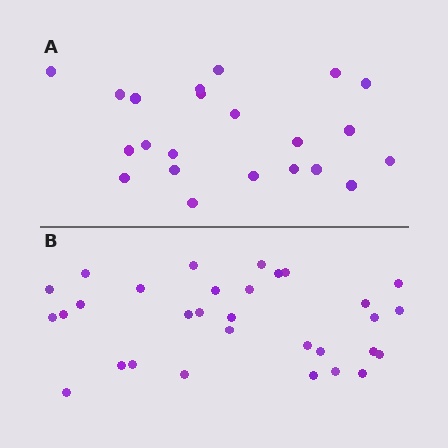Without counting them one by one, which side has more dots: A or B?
Region B (the bottom region) has more dots.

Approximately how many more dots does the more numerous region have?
Region B has roughly 8 or so more dots than region A.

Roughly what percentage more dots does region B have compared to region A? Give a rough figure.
About 40% more.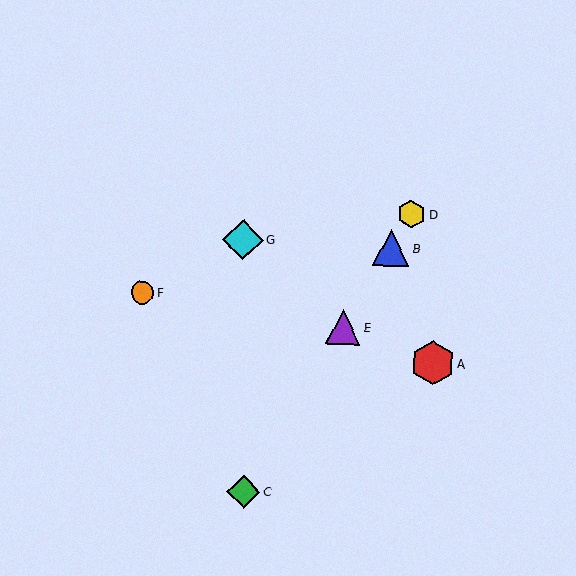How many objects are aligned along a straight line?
4 objects (B, C, D, E) are aligned along a straight line.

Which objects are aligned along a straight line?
Objects B, C, D, E are aligned along a straight line.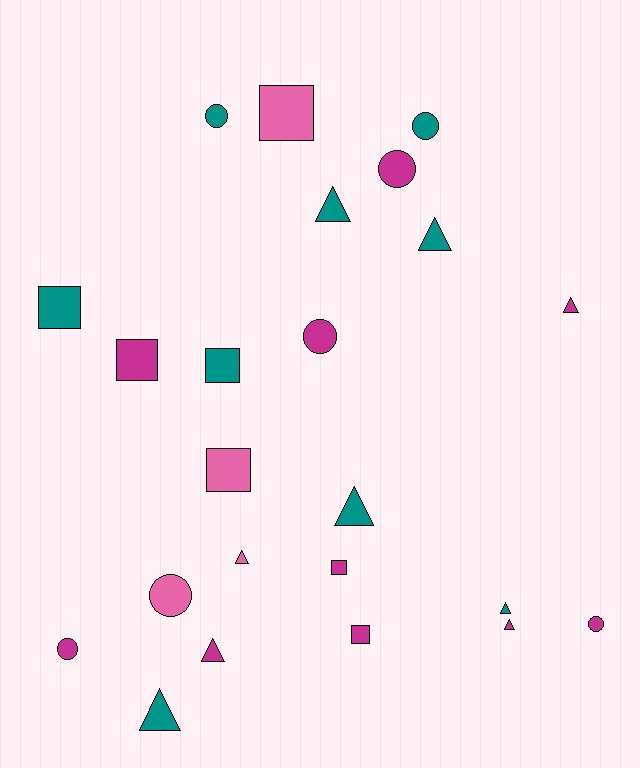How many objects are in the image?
There are 23 objects.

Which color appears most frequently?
Magenta, with 10 objects.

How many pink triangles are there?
There is 1 pink triangle.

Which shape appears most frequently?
Triangle, with 9 objects.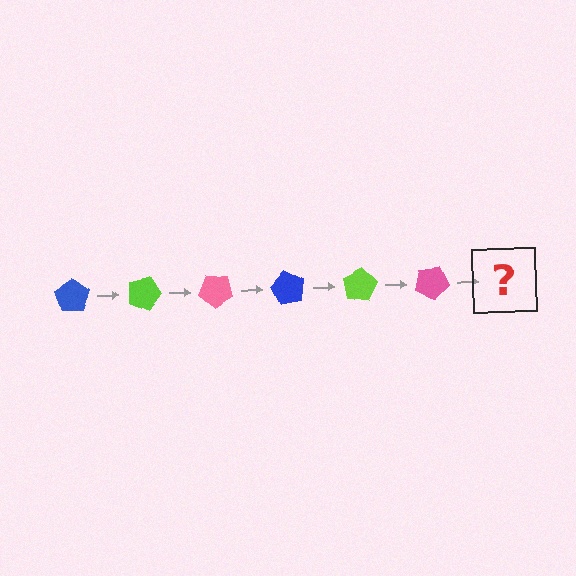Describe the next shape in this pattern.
It should be a blue pentagon, rotated 120 degrees from the start.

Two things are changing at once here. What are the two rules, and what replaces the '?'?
The two rules are that it rotates 20 degrees each step and the color cycles through blue, lime, and pink. The '?' should be a blue pentagon, rotated 120 degrees from the start.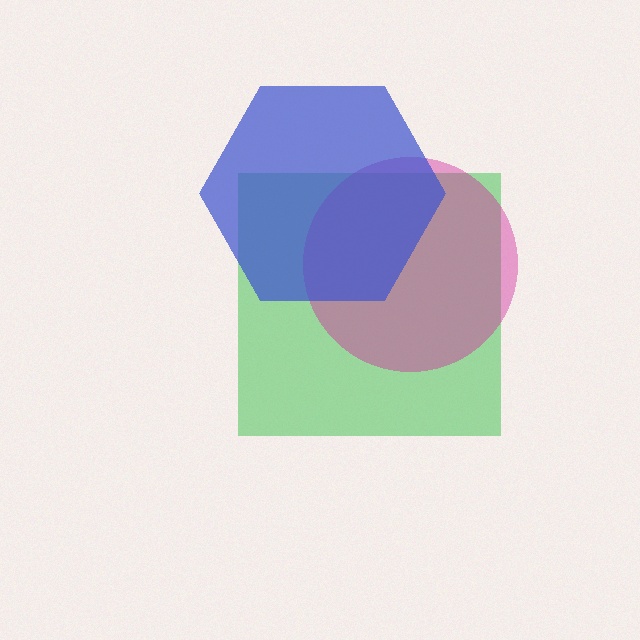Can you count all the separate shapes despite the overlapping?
Yes, there are 3 separate shapes.